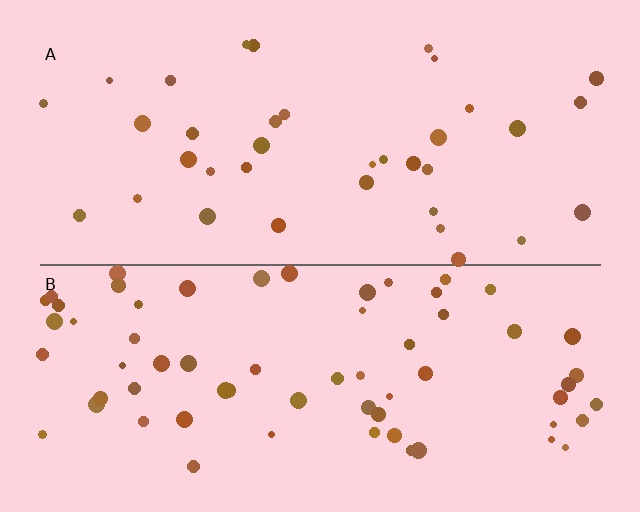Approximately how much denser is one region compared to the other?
Approximately 1.8× — region B over region A.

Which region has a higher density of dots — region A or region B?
B (the bottom).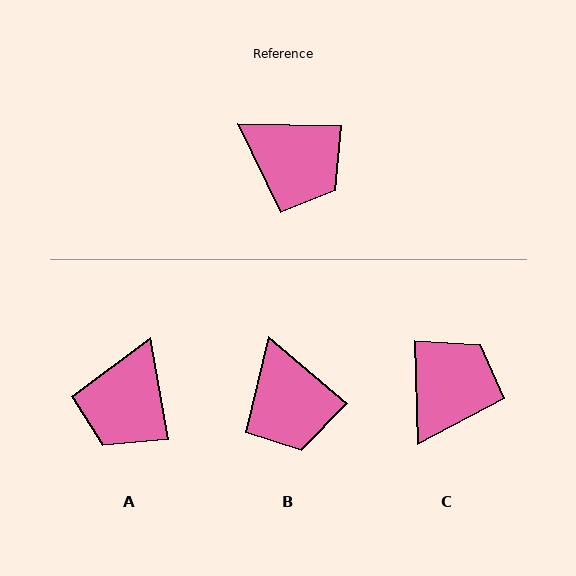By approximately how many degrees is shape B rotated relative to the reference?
Approximately 39 degrees clockwise.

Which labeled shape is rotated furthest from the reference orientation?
C, about 92 degrees away.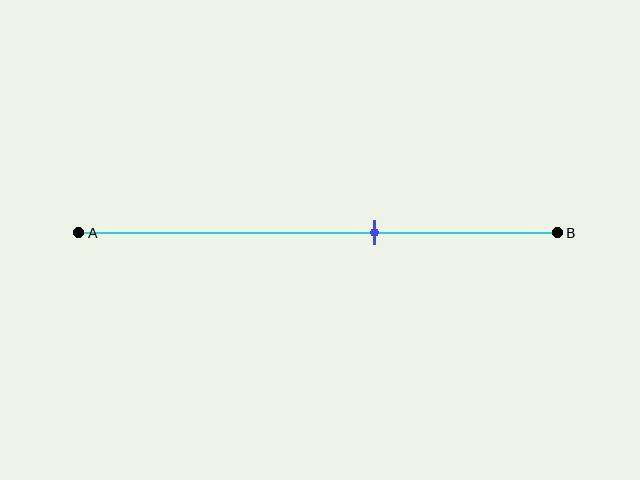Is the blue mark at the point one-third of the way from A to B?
No, the mark is at about 60% from A, not at the 33% one-third point.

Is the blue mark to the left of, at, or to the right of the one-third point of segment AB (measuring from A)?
The blue mark is to the right of the one-third point of segment AB.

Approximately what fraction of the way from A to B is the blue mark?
The blue mark is approximately 60% of the way from A to B.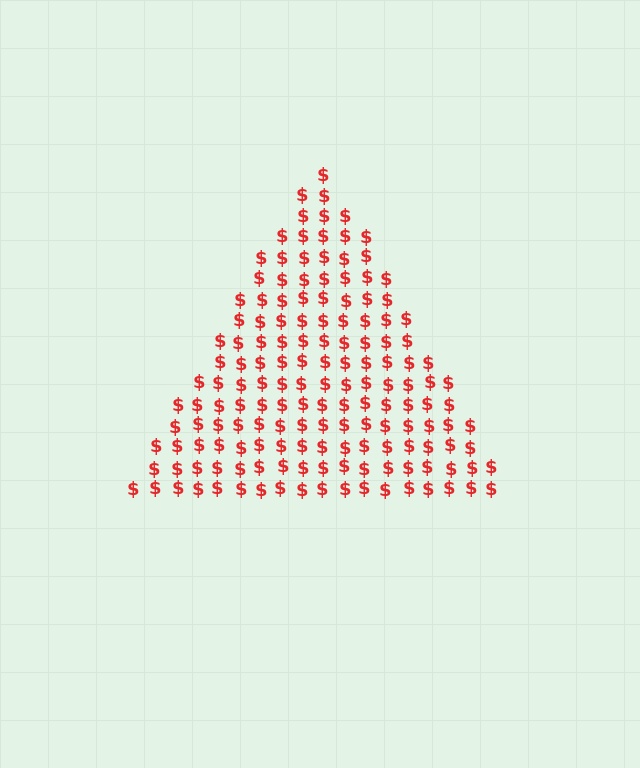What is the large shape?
The large shape is a triangle.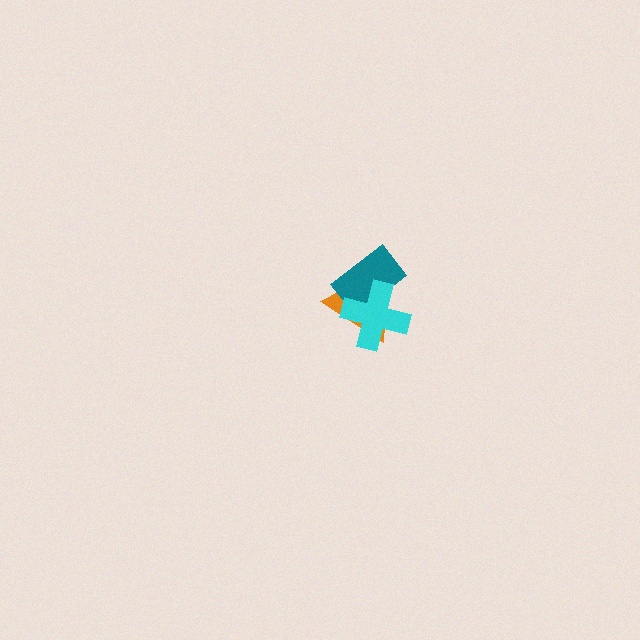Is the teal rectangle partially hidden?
Yes, it is partially covered by another shape.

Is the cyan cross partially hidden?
No, no other shape covers it.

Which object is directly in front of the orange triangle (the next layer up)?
The teal rectangle is directly in front of the orange triangle.